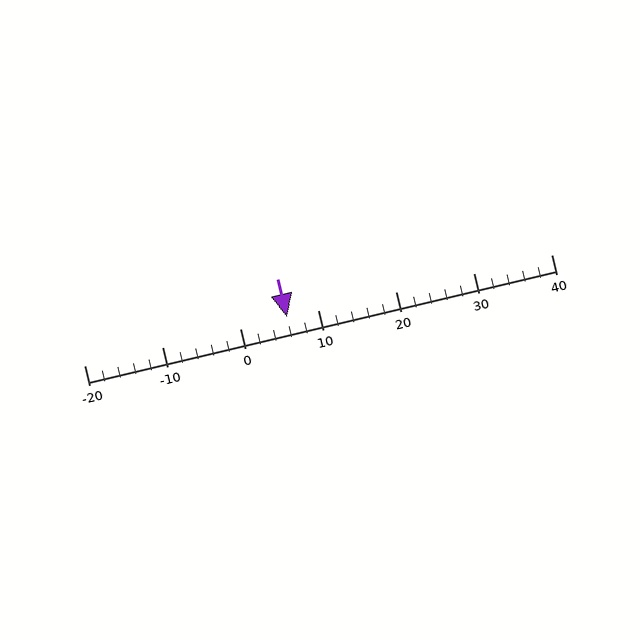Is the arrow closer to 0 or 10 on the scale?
The arrow is closer to 10.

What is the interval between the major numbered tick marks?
The major tick marks are spaced 10 units apart.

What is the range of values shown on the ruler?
The ruler shows values from -20 to 40.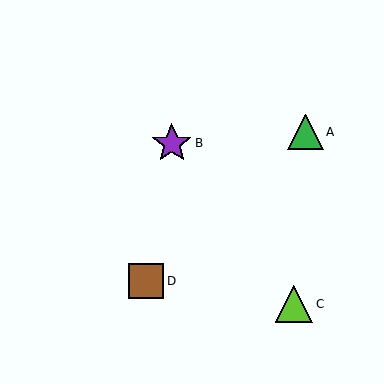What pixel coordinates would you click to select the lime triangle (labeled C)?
Click at (294, 304) to select the lime triangle C.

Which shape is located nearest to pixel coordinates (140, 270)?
The brown square (labeled D) at (146, 281) is nearest to that location.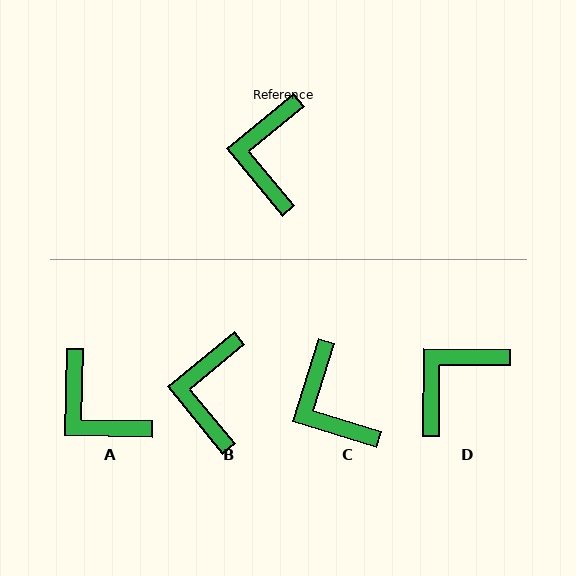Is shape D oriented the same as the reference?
No, it is off by about 40 degrees.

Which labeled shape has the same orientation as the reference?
B.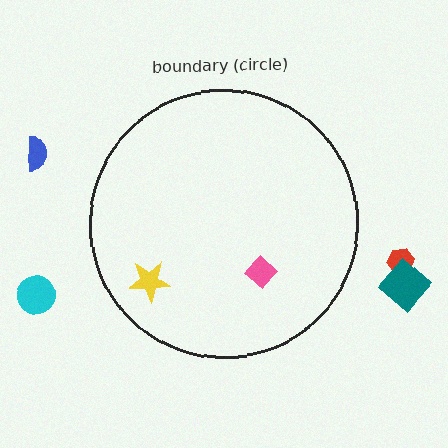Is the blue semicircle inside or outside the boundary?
Outside.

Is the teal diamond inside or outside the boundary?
Outside.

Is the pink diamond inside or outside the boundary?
Inside.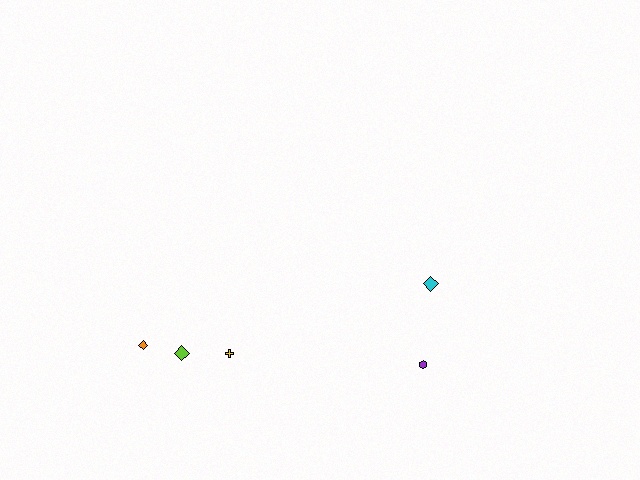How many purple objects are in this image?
There is 1 purple object.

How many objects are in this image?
There are 5 objects.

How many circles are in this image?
There are no circles.